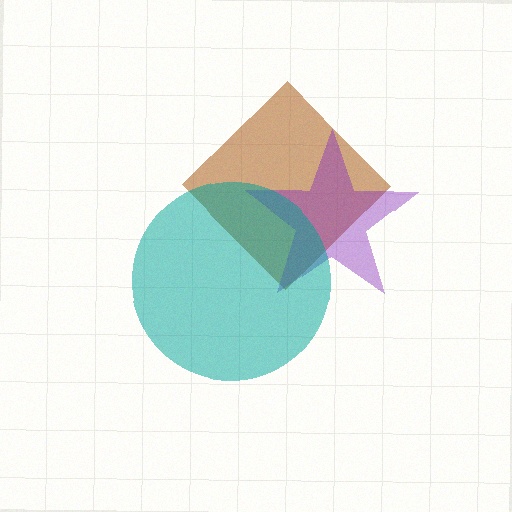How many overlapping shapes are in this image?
There are 3 overlapping shapes in the image.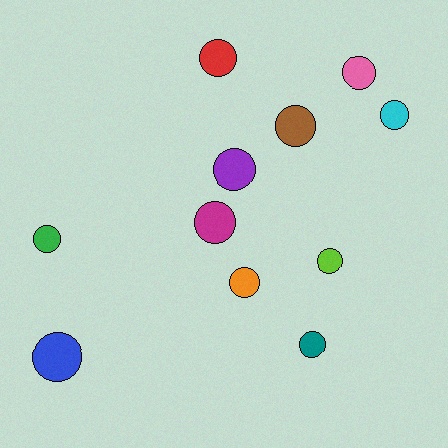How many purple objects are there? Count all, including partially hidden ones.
There is 1 purple object.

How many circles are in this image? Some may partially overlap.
There are 11 circles.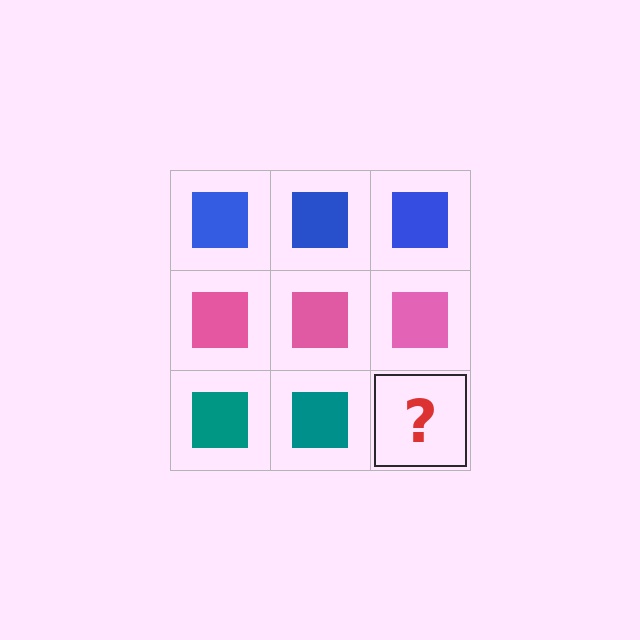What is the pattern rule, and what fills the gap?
The rule is that each row has a consistent color. The gap should be filled with a teal square.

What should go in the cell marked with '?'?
The missing cell should contain a teal square.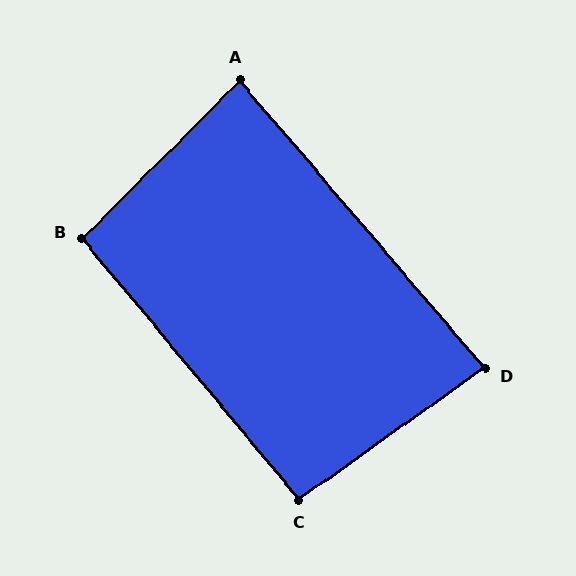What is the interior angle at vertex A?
Approximately 86 degrees (approximately right).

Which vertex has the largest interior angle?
B, at approximately 95 degrees.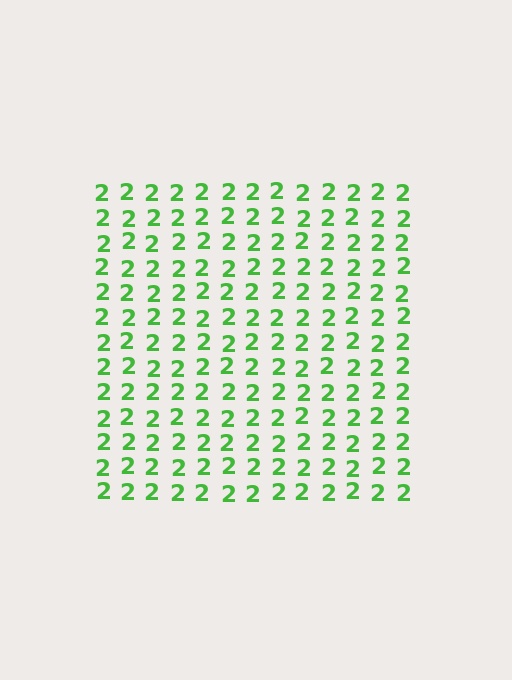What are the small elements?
The small elements are digit 2's.